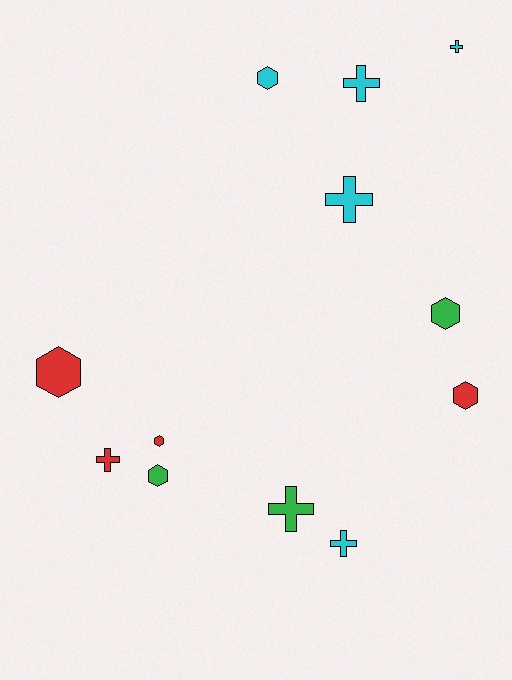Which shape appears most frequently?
Cross, with 6 objects.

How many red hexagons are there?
There are 3 red hexagons.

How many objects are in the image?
There are 12 objects.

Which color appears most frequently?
Cyan, with 5 objects.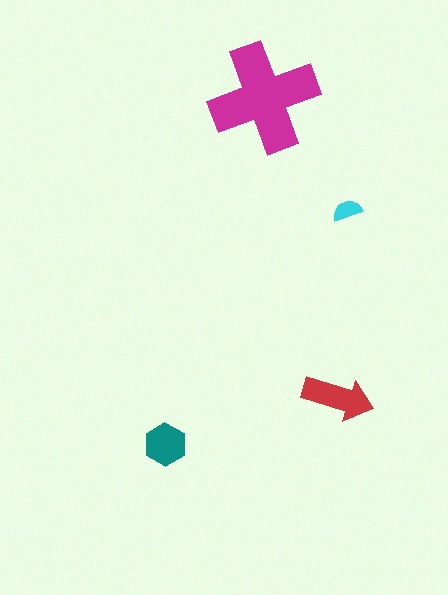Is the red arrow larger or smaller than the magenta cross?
Smaller.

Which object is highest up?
The magenta cross is topmost.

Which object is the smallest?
The cyan semicircle.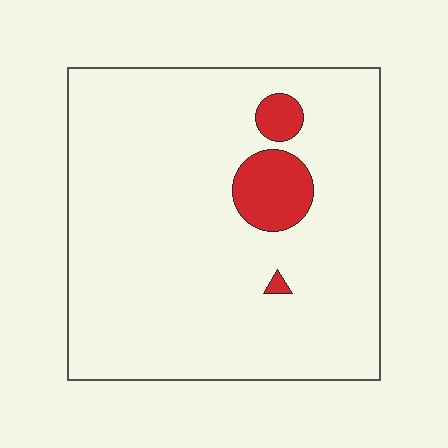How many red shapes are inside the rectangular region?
3.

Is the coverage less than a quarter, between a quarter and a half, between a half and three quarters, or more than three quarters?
Less than a quarter.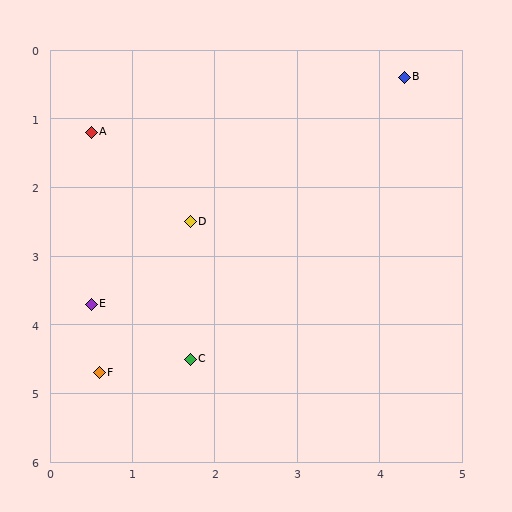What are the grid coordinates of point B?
Point B is at approximately (4.3, 0.4).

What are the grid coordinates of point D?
Point D is at approximately (1.7, 2.5).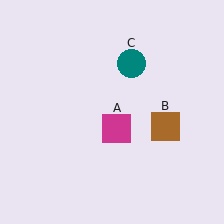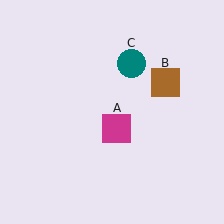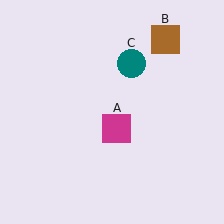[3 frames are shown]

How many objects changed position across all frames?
1 object changed position: brown square (object B).